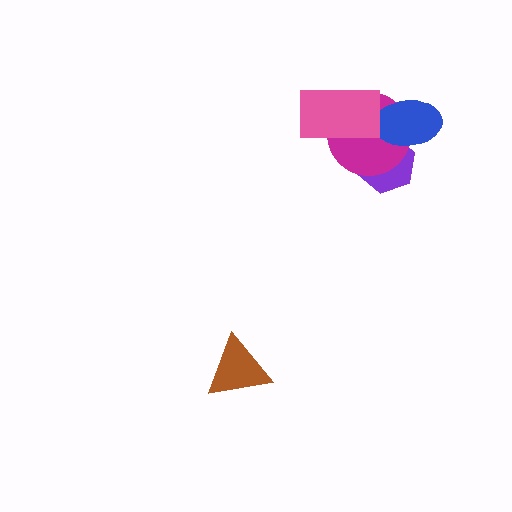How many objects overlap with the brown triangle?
0 objects overlap with the brown triangle.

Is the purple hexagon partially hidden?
Yes, it is partially covered by another shape.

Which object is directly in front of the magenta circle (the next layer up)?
The blue ellipse is directly in front of the magenta circle.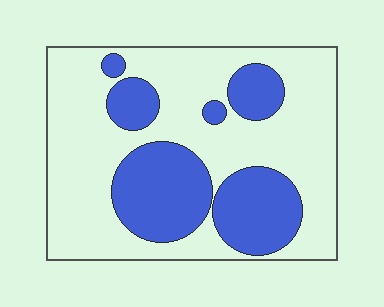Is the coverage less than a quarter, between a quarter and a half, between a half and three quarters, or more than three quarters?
Between a quarter and a half.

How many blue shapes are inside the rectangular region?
6.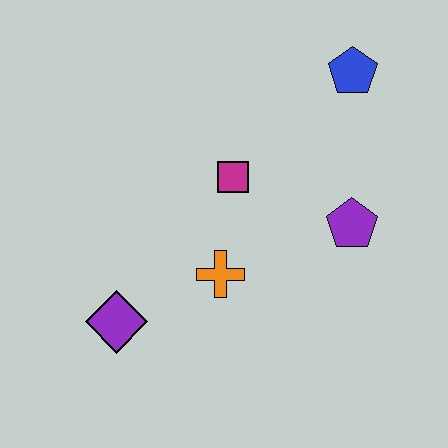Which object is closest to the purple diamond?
The orange cross is closest to the purple diamond.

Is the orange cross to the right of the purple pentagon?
No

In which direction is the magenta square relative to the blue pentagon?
The magenta square is to the left of the blue pentagon.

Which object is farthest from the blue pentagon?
The purple diamond is farthest from the blue pentagon.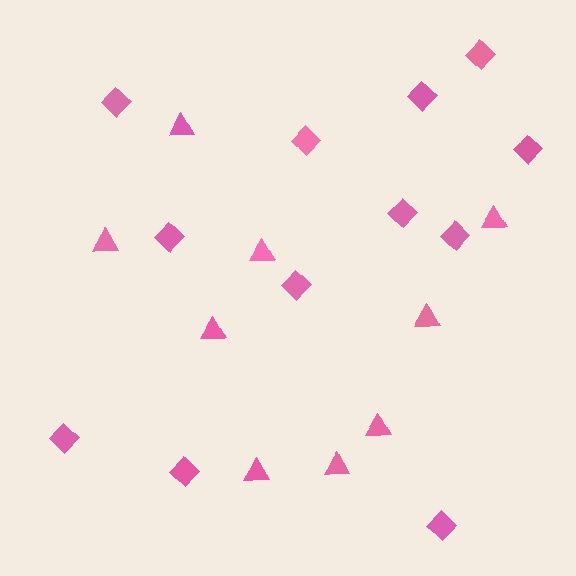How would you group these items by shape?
There are 2 groups: one group of triangles (9) and one group of diamonds (12).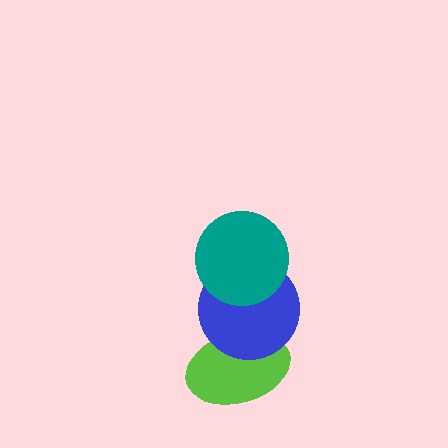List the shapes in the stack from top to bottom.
From top to bottom: the teal circle, the blue circle, the lime ellipse.